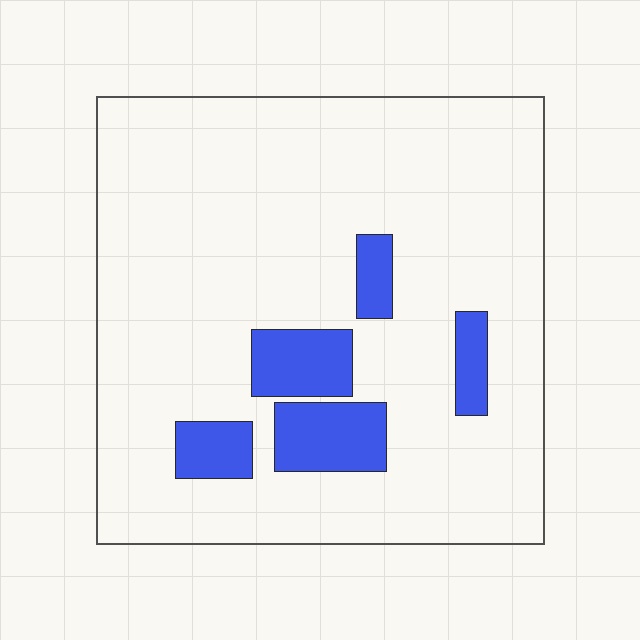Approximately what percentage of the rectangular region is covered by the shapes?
Approximately 15%.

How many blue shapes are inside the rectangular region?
5.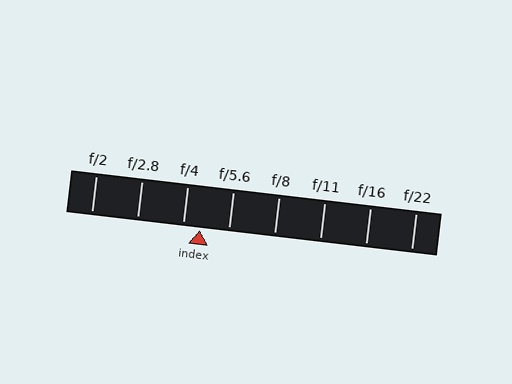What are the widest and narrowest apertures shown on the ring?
The widest aperture shown is f/2 and the narrowest is f/22.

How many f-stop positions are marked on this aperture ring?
There are 8 f-stop positions marked.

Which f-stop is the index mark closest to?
The index mark is closest to f/4.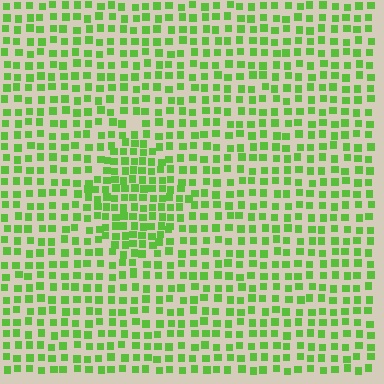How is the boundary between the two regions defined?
The boundary is defined by a change in element density (approximately 1.6x ratio). All elements are the same color, size, and shape.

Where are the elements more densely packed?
The elements are more densely packed inside the diamond boundary.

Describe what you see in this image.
The image contains small lime elements arranged at two different densities. A diamond-shaped region is visible where the elements are more densely packed than the surrounding area.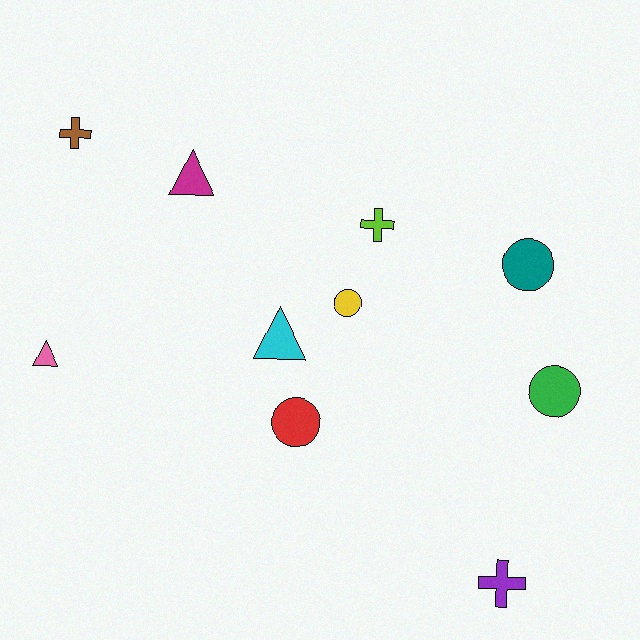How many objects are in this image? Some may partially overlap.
There are 10 objects.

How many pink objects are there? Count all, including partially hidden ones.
There is 1 pink object.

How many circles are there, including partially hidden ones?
There are 4 circles.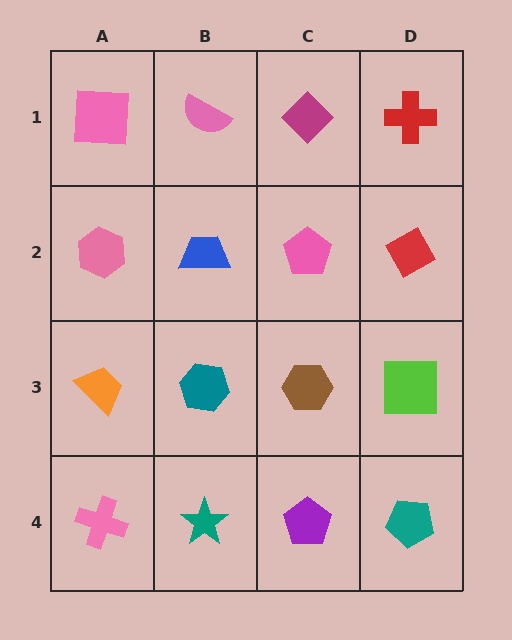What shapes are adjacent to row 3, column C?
A pink pentagon (row 2, column C), a purple pentagon (row 4, column C), a teal hexagon (row 3, column B), a lime square (row 3, column D).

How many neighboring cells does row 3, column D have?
3.